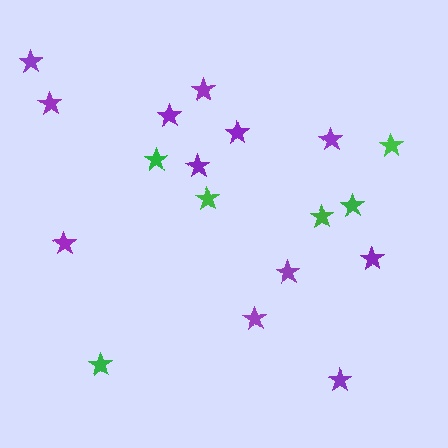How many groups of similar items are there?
There are 2 groups: one group of purple stars (12) and one group of green stars (6).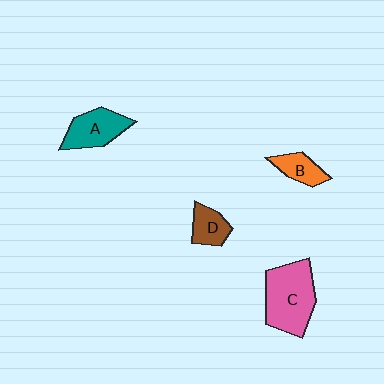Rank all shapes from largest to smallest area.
From largest to smallest: C (pink), A (teal), D (brown), B (orange).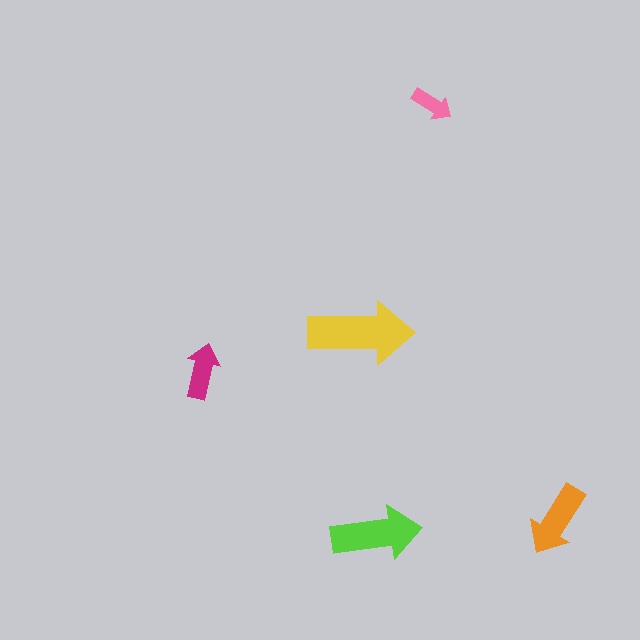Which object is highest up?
The pink arrow is topmost.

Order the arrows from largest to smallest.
the yellow one, the lime one, the orange one, the magenta one, the pink one.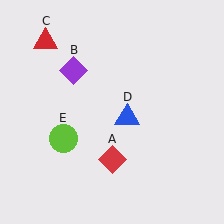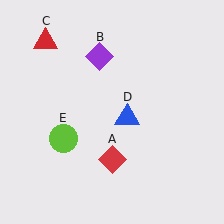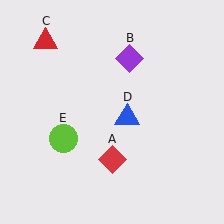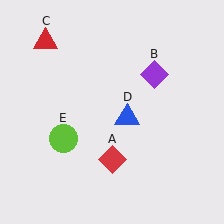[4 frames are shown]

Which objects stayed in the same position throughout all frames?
Red diamond (object A) and red triangle (object C) and blue triangle (object D) and lime circle (object E) remained stationary.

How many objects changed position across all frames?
1 object changed position: purple diamond (object B).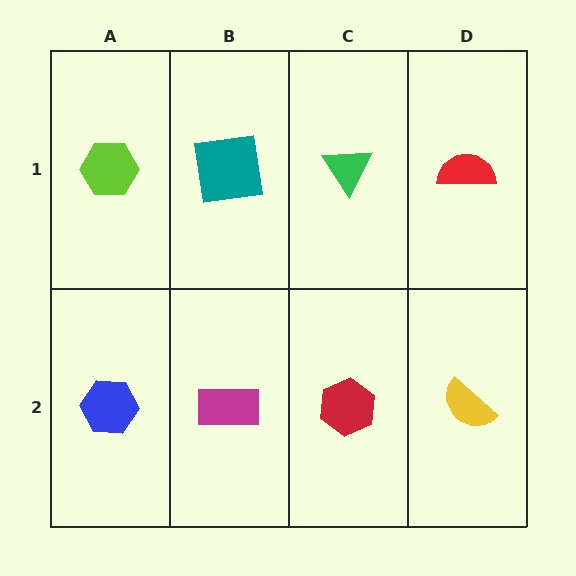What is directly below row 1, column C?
A red hexagon.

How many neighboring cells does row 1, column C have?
3.